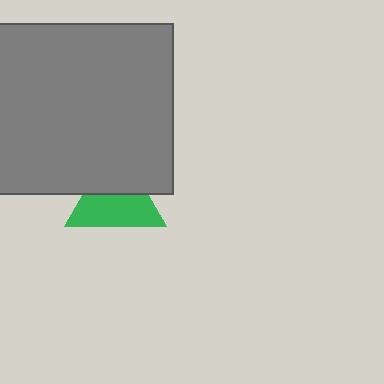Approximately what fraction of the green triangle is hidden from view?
Roughly 41% of the green triangle is hidden behind the gray rectangle.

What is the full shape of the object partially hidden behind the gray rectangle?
The partially hidden object is a green triangle.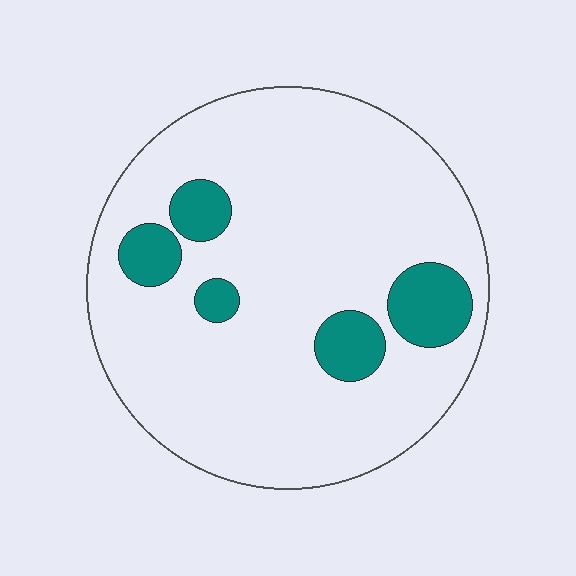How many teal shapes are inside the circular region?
5.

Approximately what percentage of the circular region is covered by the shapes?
Approximately 15%.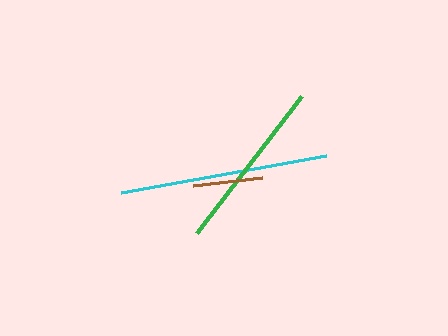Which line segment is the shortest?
The brown line is the shortest at approximately 69 pixels.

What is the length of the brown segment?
The brown segment is approximately 69 pixels long.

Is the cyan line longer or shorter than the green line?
The cyan line is longer than the green line.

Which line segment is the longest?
The cyan line is the longest at approximately 208 pixels.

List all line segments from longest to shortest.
From longest to shortest: cyan, green, brown.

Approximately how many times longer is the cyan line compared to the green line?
The cyan line is approximately 1.2 times the length of the green line.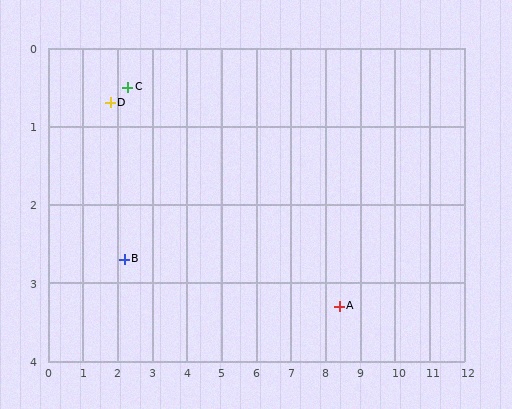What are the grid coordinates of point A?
Point A is at approximately (8.4, 3.3).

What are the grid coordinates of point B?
Point B is at approximately (2.2, 2.7).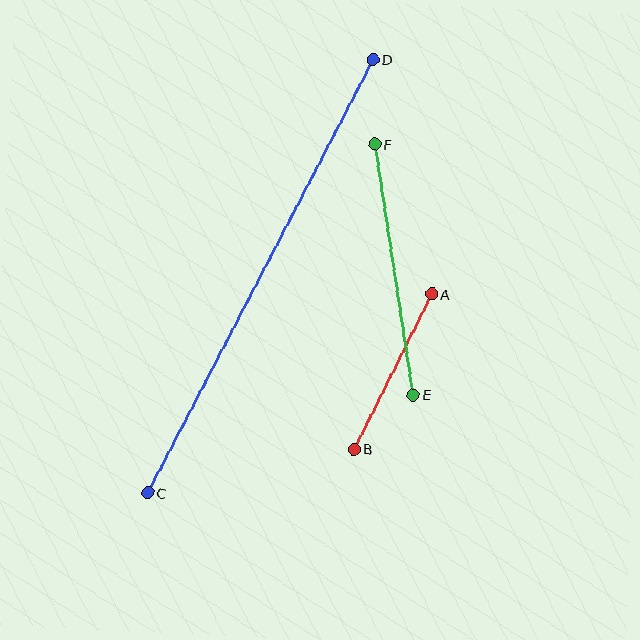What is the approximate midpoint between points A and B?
The midpoint is at approximately (393, 371) pixels.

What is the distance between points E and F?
The distance is approximately 254 pixels.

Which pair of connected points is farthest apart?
Points C and D are farthest apart.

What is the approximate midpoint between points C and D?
The midpoint is at approximately (260, 276) pixels.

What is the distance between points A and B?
The distance is approximately 173 pixels.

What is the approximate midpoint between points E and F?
The midpoint is at approximately (394, 269) pixels.